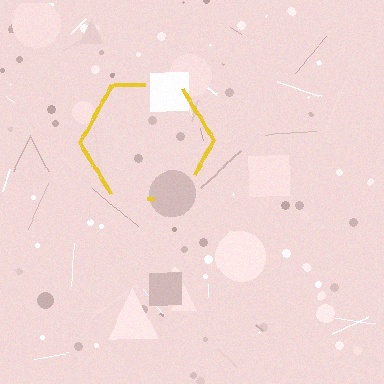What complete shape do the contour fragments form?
The contour fragments form a hexagon.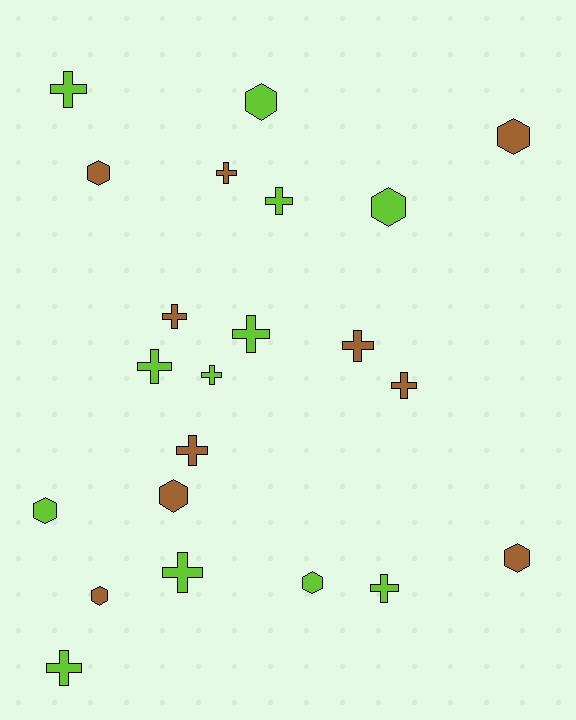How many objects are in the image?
There are 22 objects.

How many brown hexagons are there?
There are 5 brown hexagons.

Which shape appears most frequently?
Cross, with 13 objects.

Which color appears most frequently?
Lime, with 12 objects.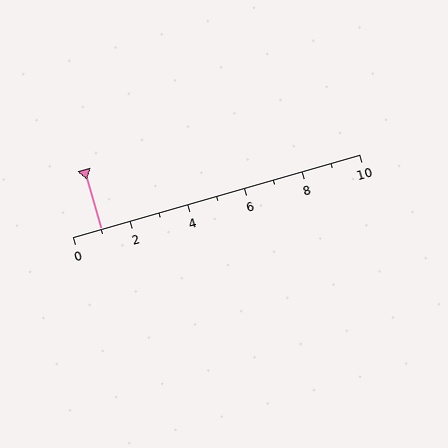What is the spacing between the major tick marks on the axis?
The major ticks are spaced 2 apart.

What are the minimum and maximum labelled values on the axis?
The axis runs from 0 to 10.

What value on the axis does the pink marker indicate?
The marker indicates approximately 1.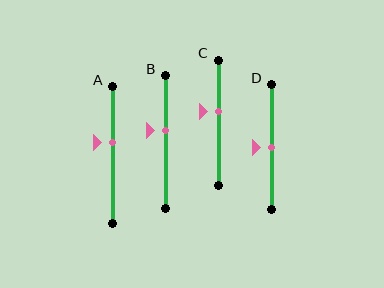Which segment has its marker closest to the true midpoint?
Segment D has its marker closest to the true midpoint.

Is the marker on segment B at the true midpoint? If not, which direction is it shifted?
No, the marker on segment B is shifted upward by about 9% of the segment length.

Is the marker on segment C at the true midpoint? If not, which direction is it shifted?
No, the marker on segment C is shifted upward by about 9% of the segment length.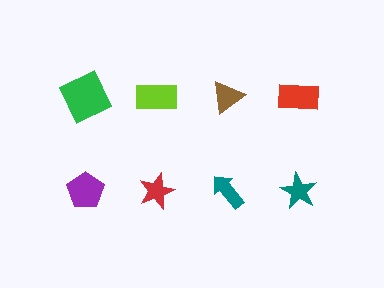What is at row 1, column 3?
A brown triangle.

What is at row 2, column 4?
A teal star.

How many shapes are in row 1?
4 shapes.